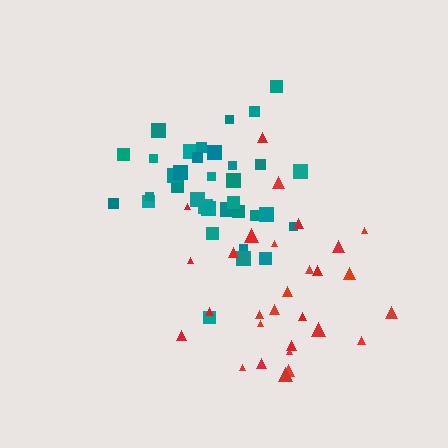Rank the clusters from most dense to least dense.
teal, red.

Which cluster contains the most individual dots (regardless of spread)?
Teal (35).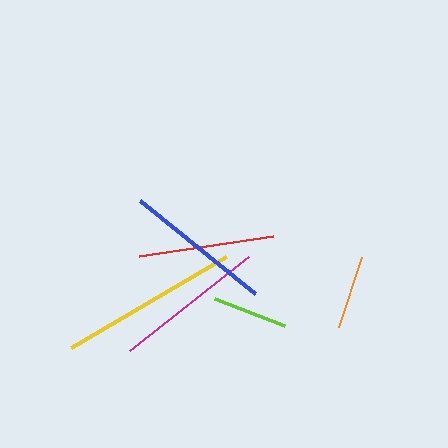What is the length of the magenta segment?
The magenta segment is approximately 152 pixels long.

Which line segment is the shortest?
The orange line is the shortest at approximately 73 pixels.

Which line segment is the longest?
The yellow line is the longest at approximately 180 pixels.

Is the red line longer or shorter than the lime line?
The red line is longer than the lime line.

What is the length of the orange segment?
The orange segment is approximately 73 pixels long.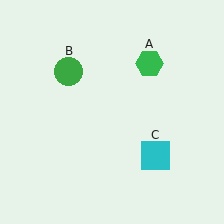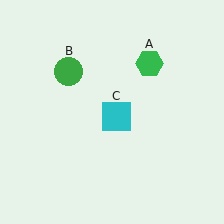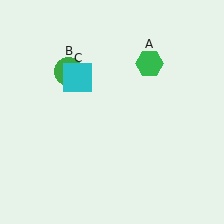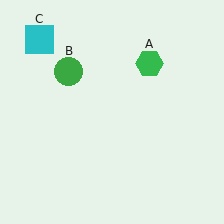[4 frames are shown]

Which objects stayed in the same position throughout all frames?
Green hexagon (object A) and green circle (object B) remained stationary.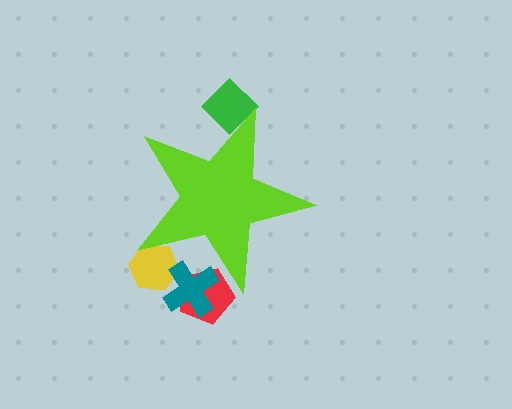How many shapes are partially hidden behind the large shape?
4 shapes are partially hidden.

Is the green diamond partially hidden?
Yes, the green diamond is partially hidden behind the lime star.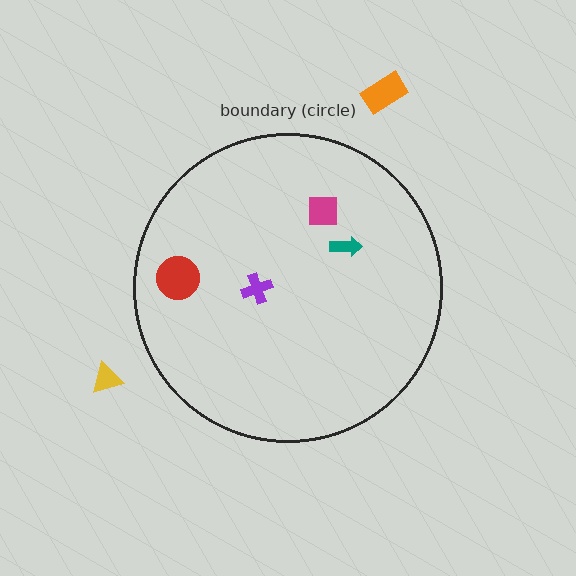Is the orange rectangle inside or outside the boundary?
Outside.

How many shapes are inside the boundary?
4 inside, 2 outside.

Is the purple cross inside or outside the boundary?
Inside.